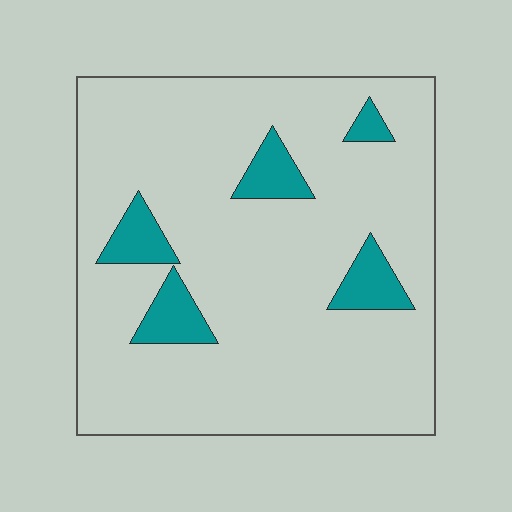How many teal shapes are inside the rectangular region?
5.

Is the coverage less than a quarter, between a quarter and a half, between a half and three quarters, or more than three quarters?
Less than a quarter.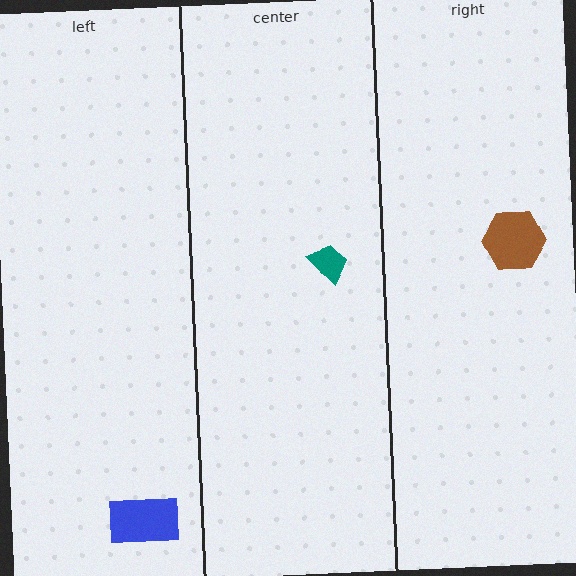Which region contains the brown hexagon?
The right region.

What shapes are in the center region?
The teal trapezoid.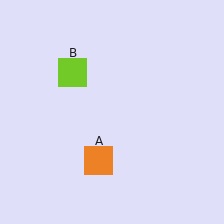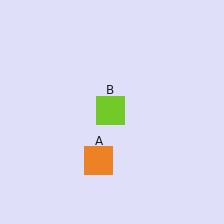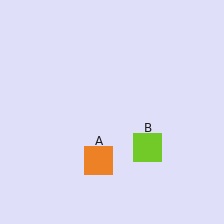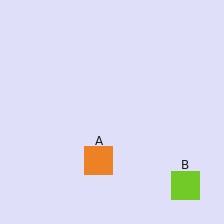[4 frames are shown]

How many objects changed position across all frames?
1 object changed position: lime square (object B).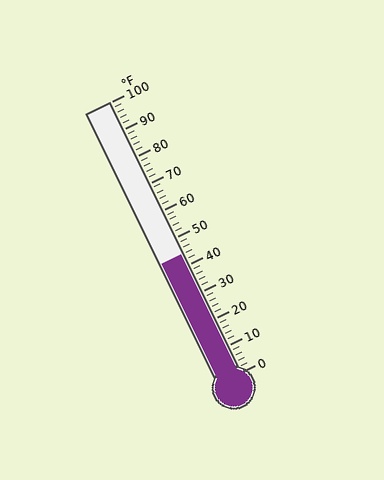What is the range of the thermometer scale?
The thermometer scale ranges from 0°F to 100°F.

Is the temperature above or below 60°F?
The temperature is below 60°F.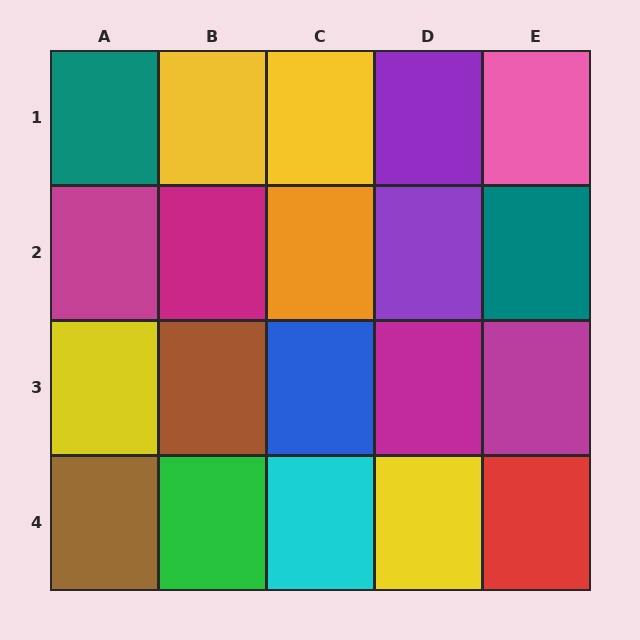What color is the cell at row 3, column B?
Brown.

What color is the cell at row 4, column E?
Red.